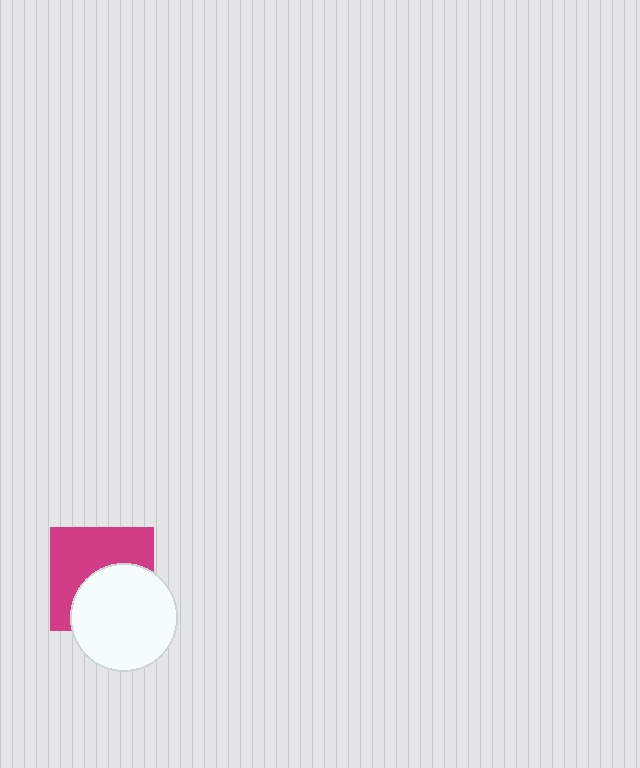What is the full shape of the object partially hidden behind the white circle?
The partially hidden object is a magenta square.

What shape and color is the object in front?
The object in front is a white circle.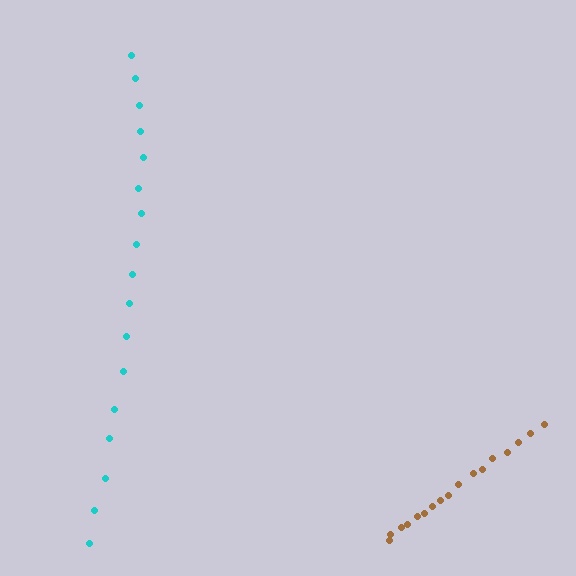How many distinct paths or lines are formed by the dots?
There are 2 distinct paths.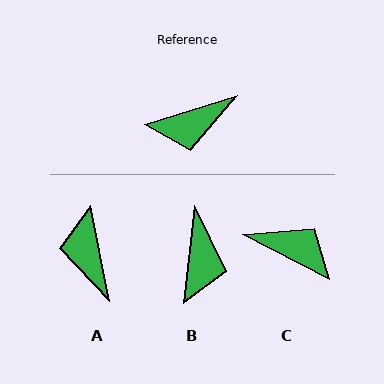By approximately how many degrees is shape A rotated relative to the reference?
Approximately 96 degrees clockwise.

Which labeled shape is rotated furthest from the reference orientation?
C, about 135 degrees away.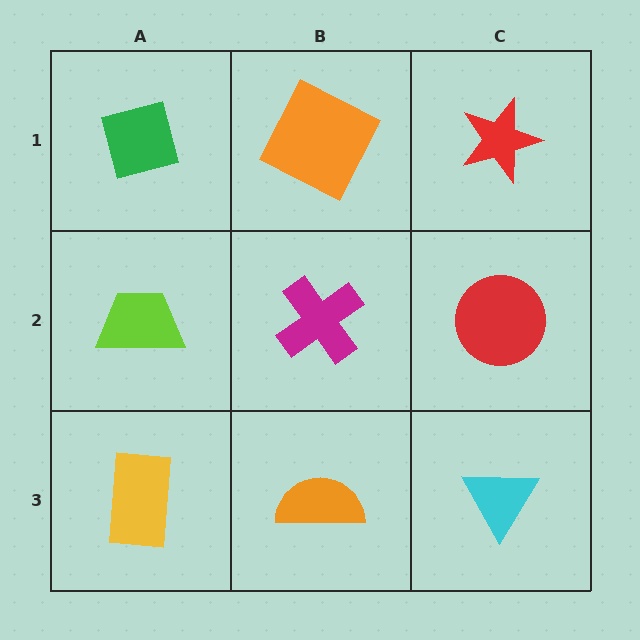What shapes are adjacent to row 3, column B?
A magenta cross (row 2, column B), a yellow rectangle (row 3, column A), a cyan triangle (row 3, column C).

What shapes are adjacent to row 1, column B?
A magenta cross (row 2, column B), a green square (row 1, column A), a red star (row 1, column C).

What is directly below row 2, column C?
A cyan triangle.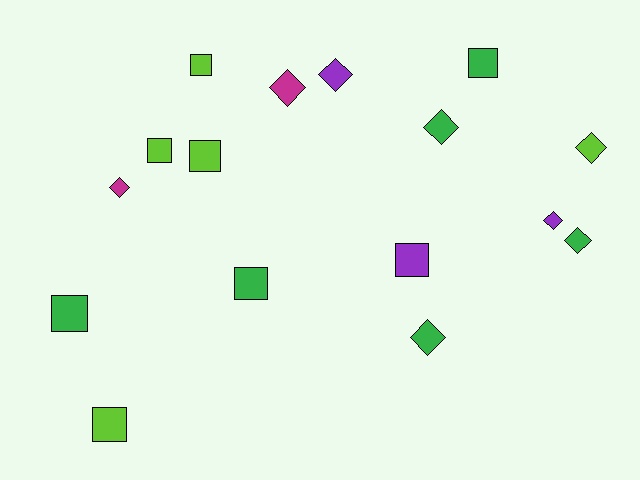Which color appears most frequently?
Green, with 6 objects.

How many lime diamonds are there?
There is 1 lime diamond.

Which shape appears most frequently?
Diamond, with 8 objects.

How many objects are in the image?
There are 16 objects.